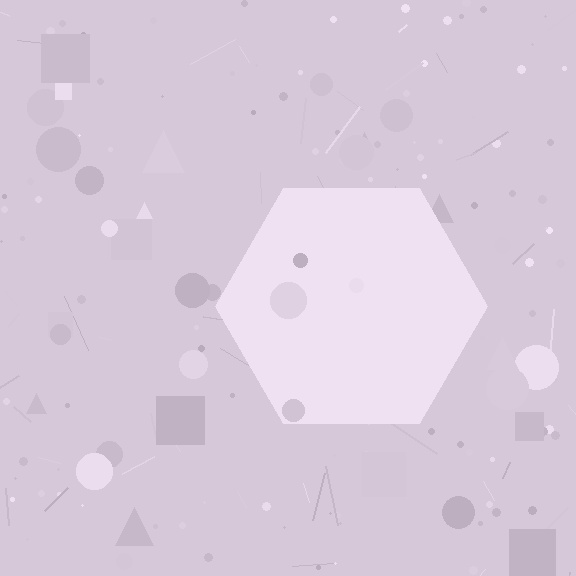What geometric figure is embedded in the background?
A hexagon is embedded in the background.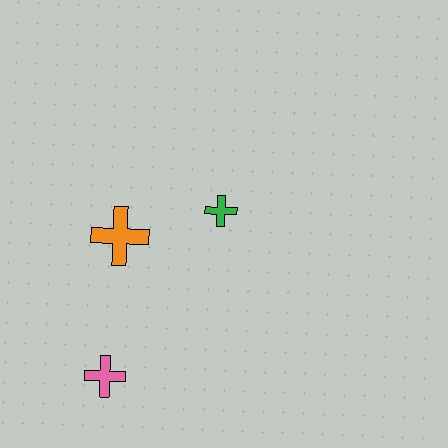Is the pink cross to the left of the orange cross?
Yes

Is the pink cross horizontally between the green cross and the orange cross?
No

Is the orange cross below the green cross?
Yes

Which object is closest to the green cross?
The orange cross is closest to the green cross.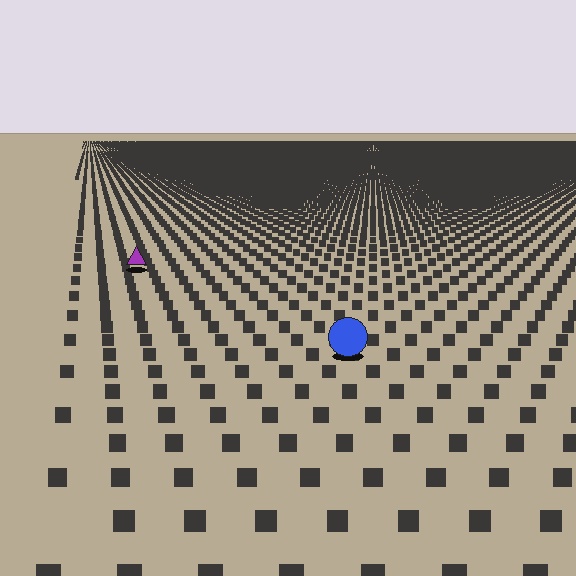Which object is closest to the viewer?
The blue circle is closest. The texture marks near it are larger and more spread out.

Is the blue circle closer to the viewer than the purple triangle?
Yes. The blue circle is closer — you can tell from the texture gradient: the ground texture is coarser near it.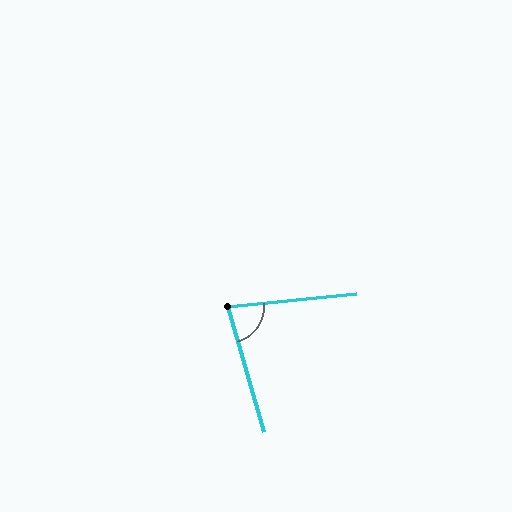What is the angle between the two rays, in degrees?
Approximately 80 degrees.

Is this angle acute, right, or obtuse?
It is acute.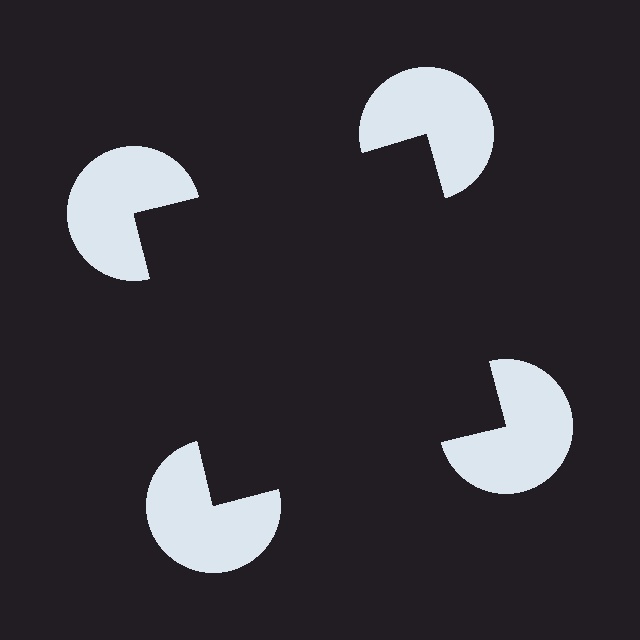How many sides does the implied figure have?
4 sides.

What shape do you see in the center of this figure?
An illusory square — its edges are inferred from the aligned wedge cuts in the pac-man discs, not physically drawn.